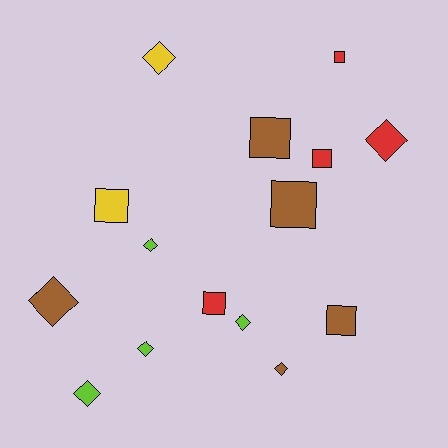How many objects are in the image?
There are 15 objects.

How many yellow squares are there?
There is 1 yellow square.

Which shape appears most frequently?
Diamond, with 8 objects.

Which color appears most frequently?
Brown, with 5 objects.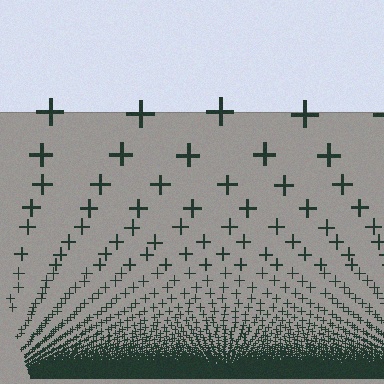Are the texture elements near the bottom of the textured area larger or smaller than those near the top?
Smaller. The gradient is inverted — elements near the bottom are smaller and denser.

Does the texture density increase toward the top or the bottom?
Density increases toward the bottom.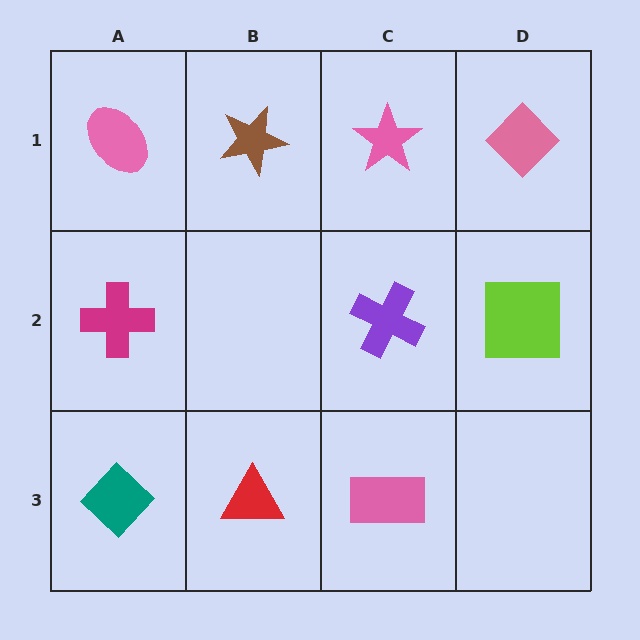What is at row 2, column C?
A purple cross.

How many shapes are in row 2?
3 shapes.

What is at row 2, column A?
A magenta cross.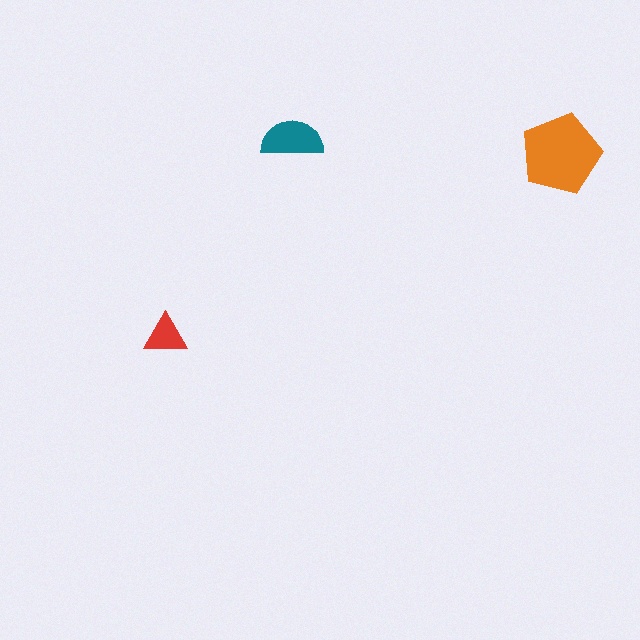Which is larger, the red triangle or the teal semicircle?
The teal semicircle.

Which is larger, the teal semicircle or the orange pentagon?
The orange pentagon.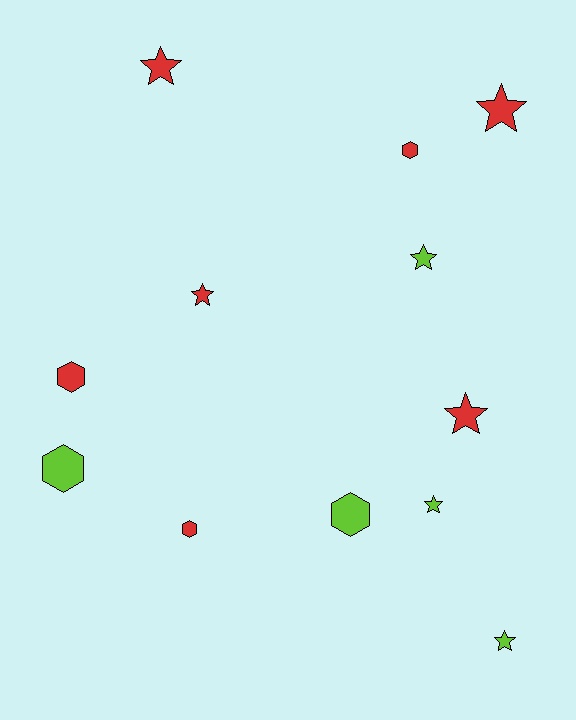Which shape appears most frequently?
Star, with 7 objects.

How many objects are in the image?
There are 12 objects.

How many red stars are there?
There are 4 red stars.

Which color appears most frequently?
Red, with 7 objects.